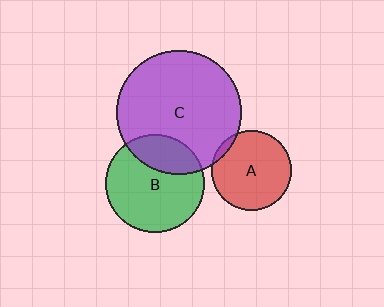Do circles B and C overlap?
Yes.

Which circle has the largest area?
Circle C (purple).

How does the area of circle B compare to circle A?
Approximately 1.5 times.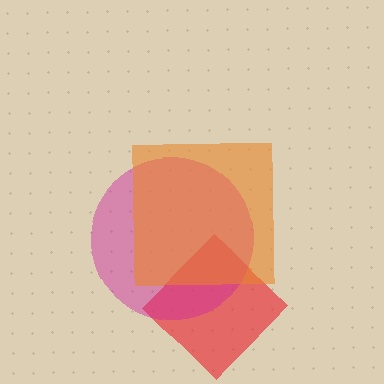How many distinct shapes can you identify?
There are 3 distinct shapes: a red diamond, a magenta circle, an orange square.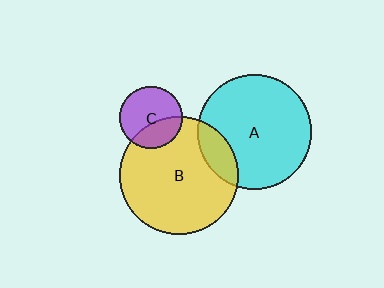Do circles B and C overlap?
Yes.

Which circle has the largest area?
Circle B (yellow).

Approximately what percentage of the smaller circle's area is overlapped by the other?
Approximately 35%.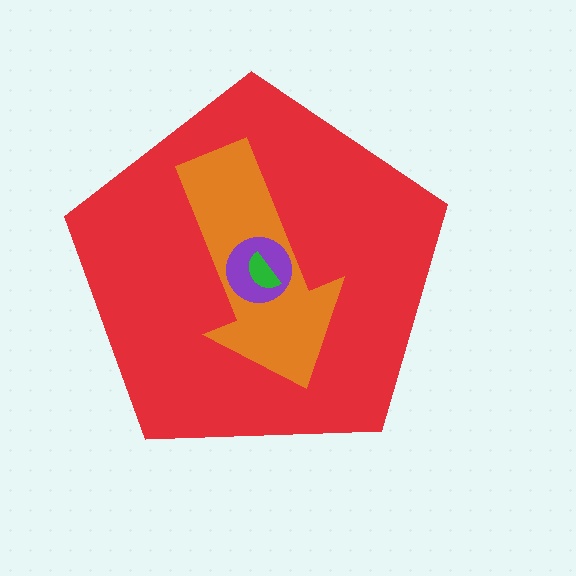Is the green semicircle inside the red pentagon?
Yes.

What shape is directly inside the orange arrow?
The purple circle.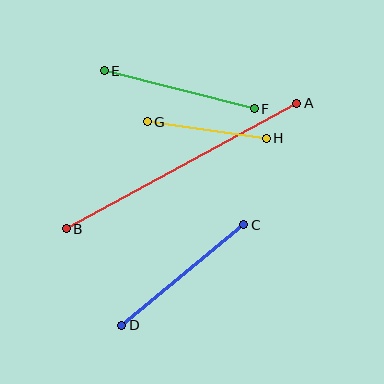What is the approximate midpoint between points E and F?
The midpoint is at approximately (179, 90) pixels.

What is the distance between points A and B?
The distance is approximately 262 pixels.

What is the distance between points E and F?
The distance is approximately 155 pixels.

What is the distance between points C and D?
The distance is approximately 158 pixels.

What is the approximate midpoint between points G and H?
The midpoint is at approximately (207, 130) pixels.